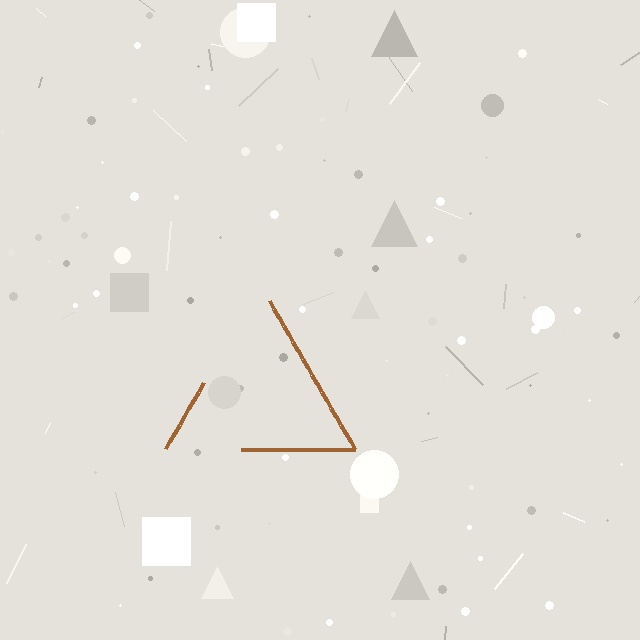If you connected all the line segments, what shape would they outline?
They would outline a triangle.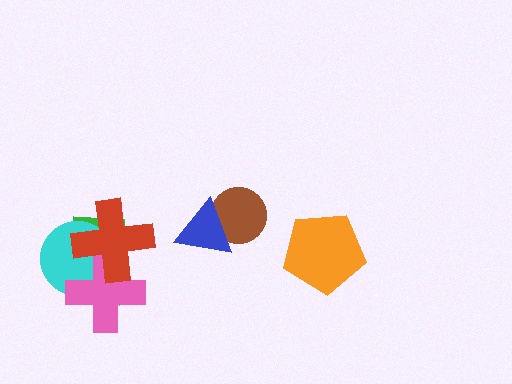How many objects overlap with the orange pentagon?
0 objects overlap with the orange pentagon.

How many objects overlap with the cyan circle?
3 objects overlap with the cyan circle.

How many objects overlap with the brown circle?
1 object overlaps with the brown circle.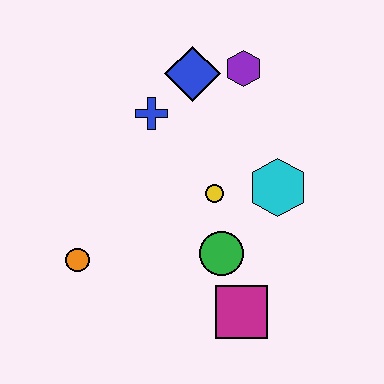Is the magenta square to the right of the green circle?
Yes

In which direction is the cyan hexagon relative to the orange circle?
The cyan hexagon is to the right of the orange circle.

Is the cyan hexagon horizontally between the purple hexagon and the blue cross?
No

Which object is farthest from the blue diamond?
The magenta square is farthest from the blue diamond.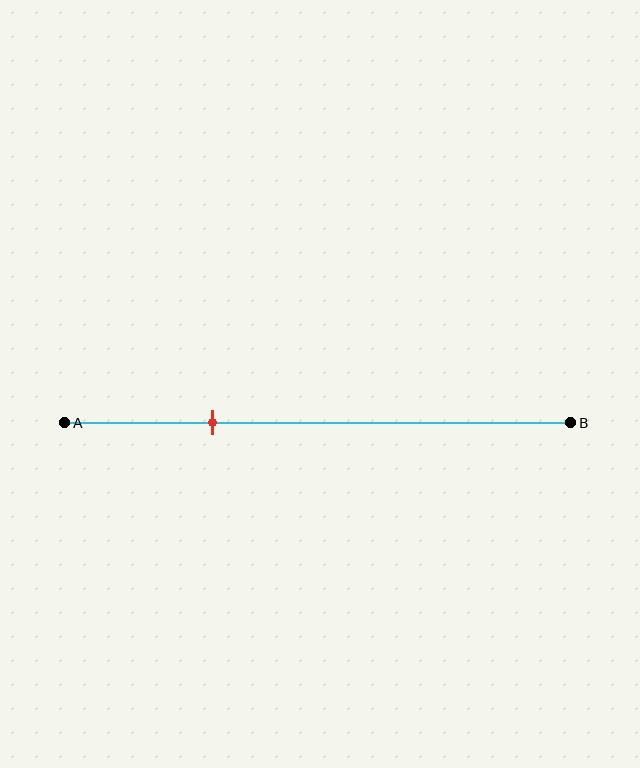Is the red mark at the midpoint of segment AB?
No, the mark is at about 30% from A, not at the 50% midpoint.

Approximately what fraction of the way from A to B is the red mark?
The red mark is approximately 30% of the way from A to B.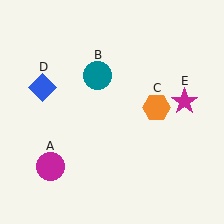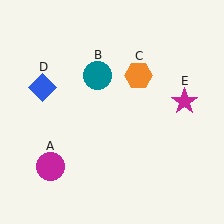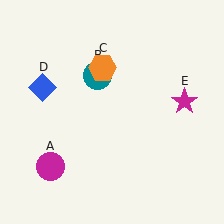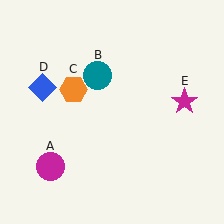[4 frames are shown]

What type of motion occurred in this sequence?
The orange hexagon (object C) rotated counterclockwise around the center of the scene.